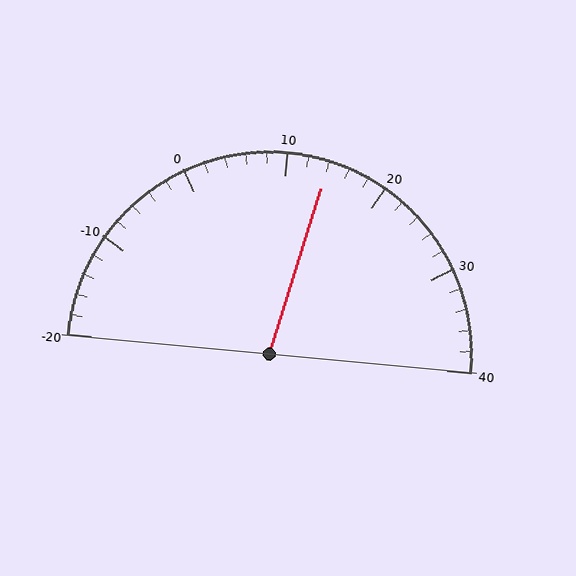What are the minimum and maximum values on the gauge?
The gauge ranges from -20 to 40.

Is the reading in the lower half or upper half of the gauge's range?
The reading is in the upper half of the range (-20 to 40).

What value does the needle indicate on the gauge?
The needle indicates approximately 14.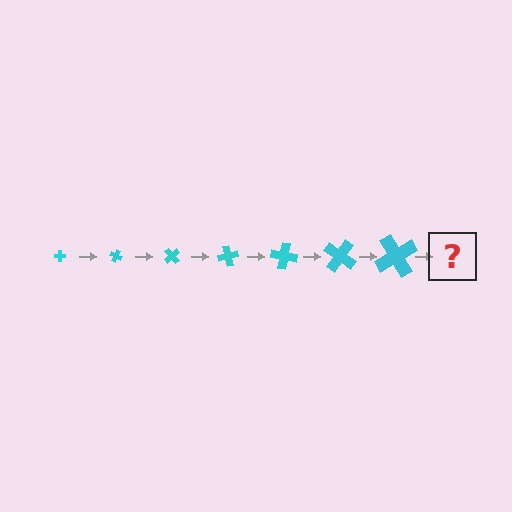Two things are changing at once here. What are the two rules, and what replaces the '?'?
The two rules are that the cross grows larger each step and it rotates 25 degrees each step. The '?' should be a cross, larger than the previous one and rotated 175 degrees from the start.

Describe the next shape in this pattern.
It should be a cross, larger than the previous one and rotated 175 degrees from the start.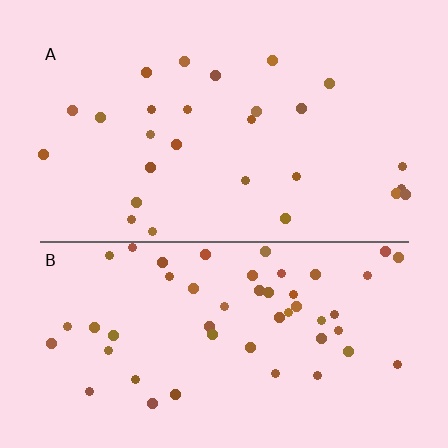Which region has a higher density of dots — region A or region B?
B (the bottom).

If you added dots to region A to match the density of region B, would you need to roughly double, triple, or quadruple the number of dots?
Approximately double.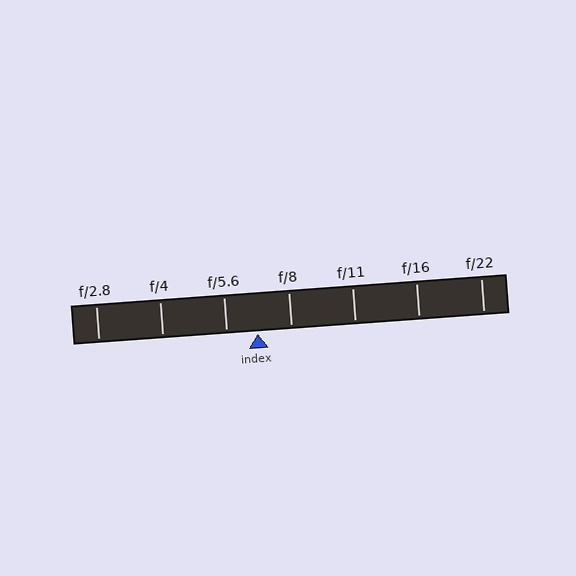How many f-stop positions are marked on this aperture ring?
There are 7 f-stop positions marked.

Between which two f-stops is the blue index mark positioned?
The index mark is between f/5.6 and f/8.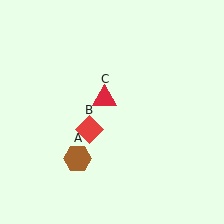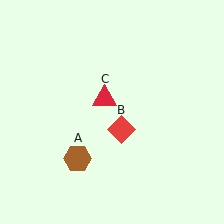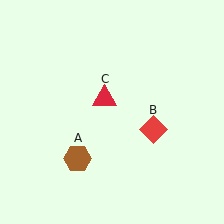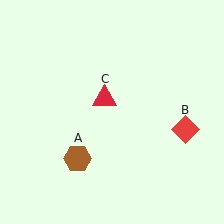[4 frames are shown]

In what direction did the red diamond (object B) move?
The red diamond (object B) moved right.